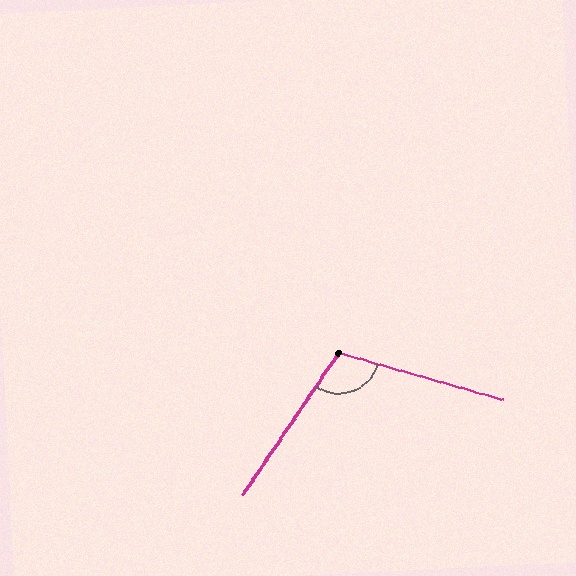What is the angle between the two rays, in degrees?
Approximately 108 degrees.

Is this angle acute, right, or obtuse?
It is obtuse.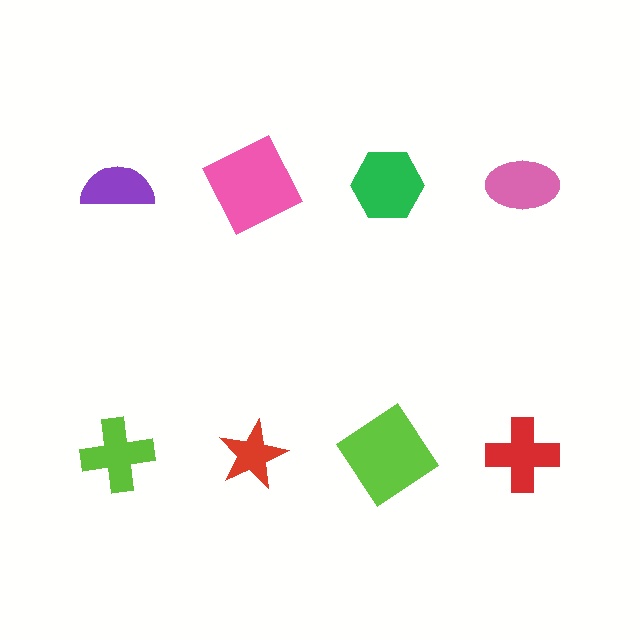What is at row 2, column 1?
A lime cross.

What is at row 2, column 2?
A red star.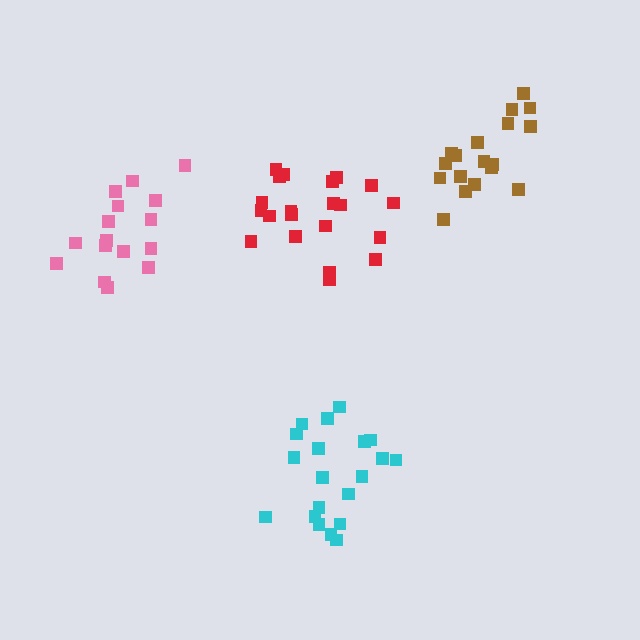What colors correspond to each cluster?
The clusters are colored: red, pink, cyan, brown.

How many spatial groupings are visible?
There are 4 spatial groupings.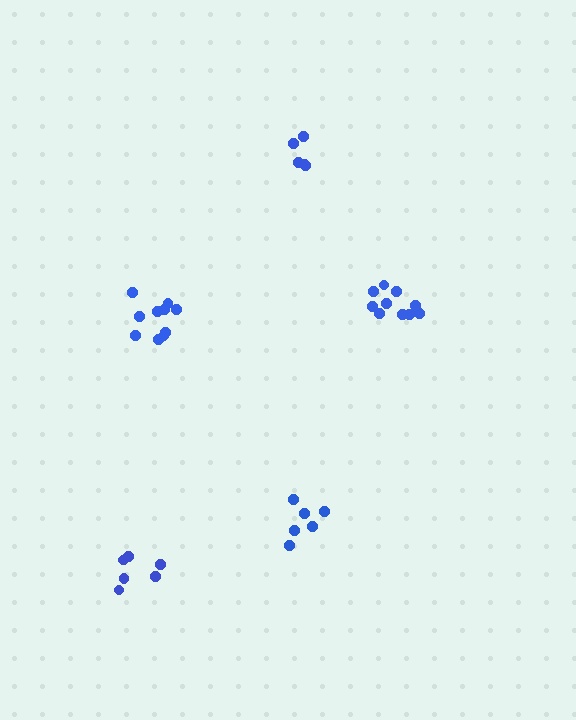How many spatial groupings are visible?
There are 5 spatial groupings.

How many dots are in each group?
Group 1: 6 dots, Group 2: 5 dots, Group 3: 6 dots, Group 4: 10 dots, Group 5: 10 dots (37 total).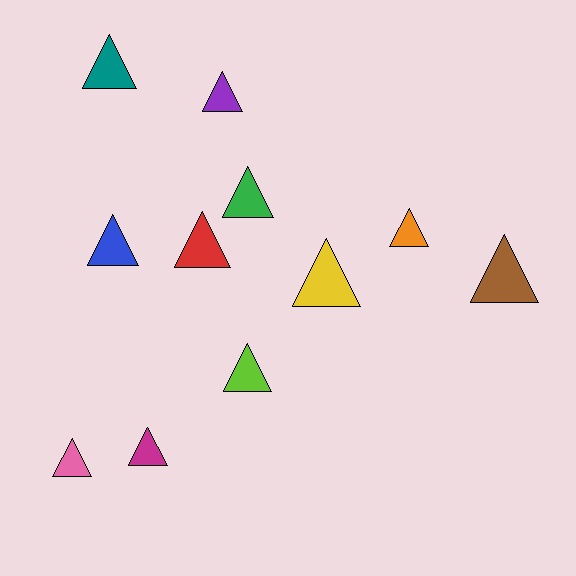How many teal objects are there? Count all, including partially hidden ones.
There is 1 teal object.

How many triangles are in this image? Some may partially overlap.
There are 11 triangles.